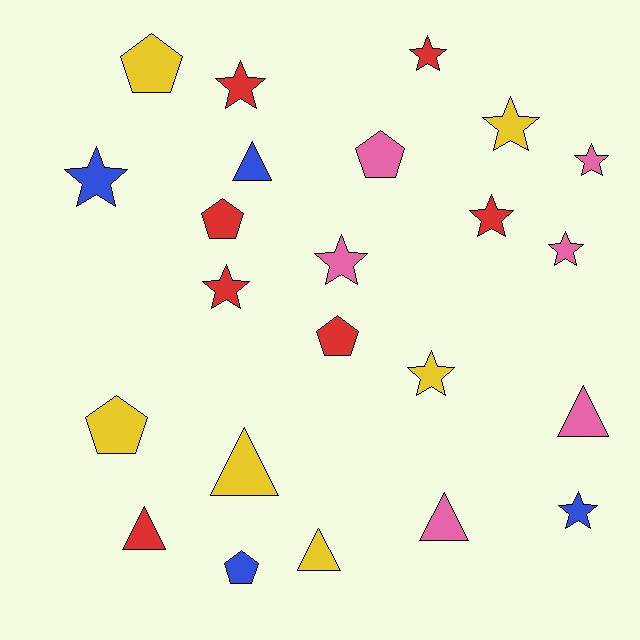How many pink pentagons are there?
There is 1 pink pentagon.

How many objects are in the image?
There are 23 objects.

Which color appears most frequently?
Red, with 7 objects.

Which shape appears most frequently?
Star, with 11 objects.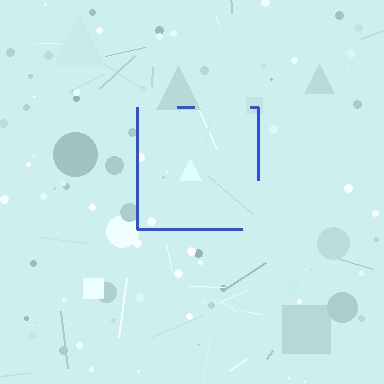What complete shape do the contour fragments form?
The contour fragments form a square.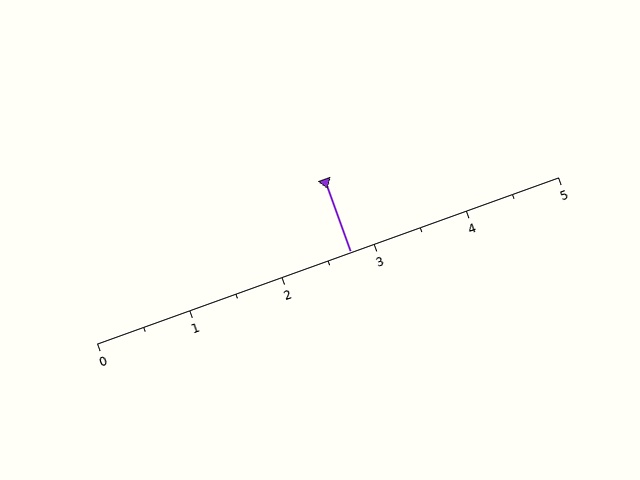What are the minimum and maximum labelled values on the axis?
The axis runs from 0 to 5.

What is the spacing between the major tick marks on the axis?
The major ticks are spaced 1 apart.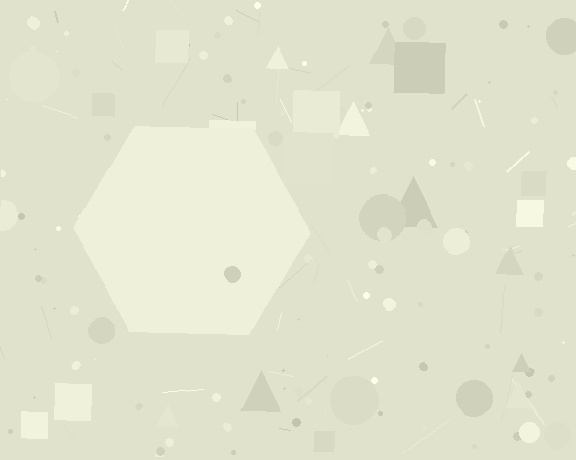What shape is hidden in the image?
A hexagon is hidden in the image.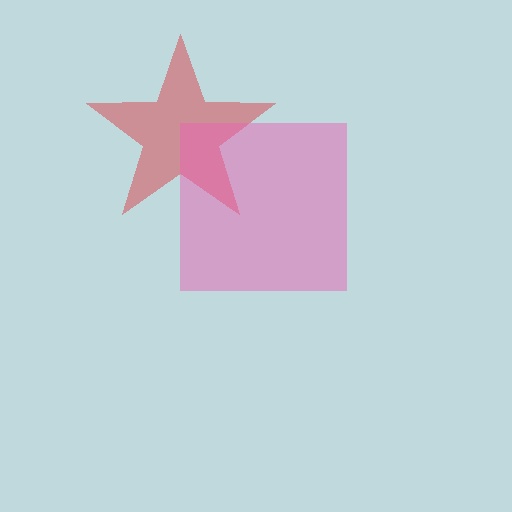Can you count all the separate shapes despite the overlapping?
Yes, there are 2 separate shapes.